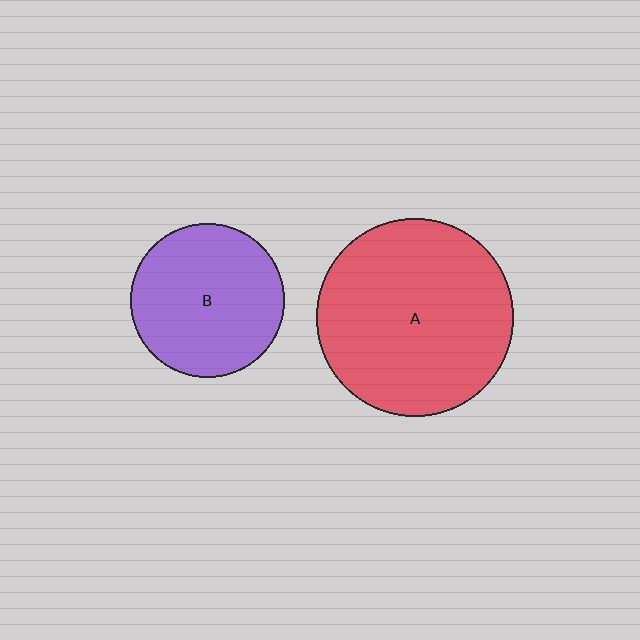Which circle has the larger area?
Circle A (red).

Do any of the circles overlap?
No, none of the circles overlap.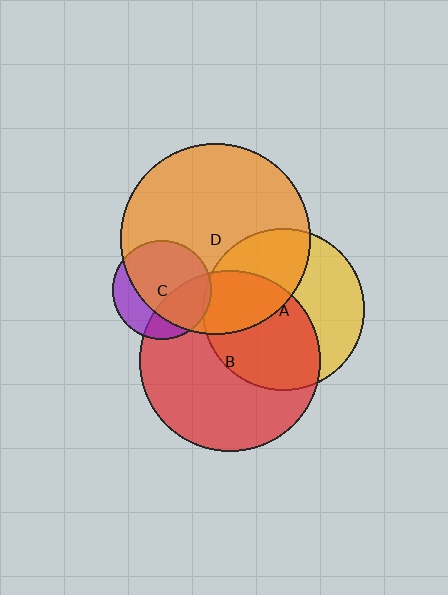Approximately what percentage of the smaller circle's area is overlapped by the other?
Approximately 40%.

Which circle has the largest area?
Circle D (orange).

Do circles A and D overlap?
Yes.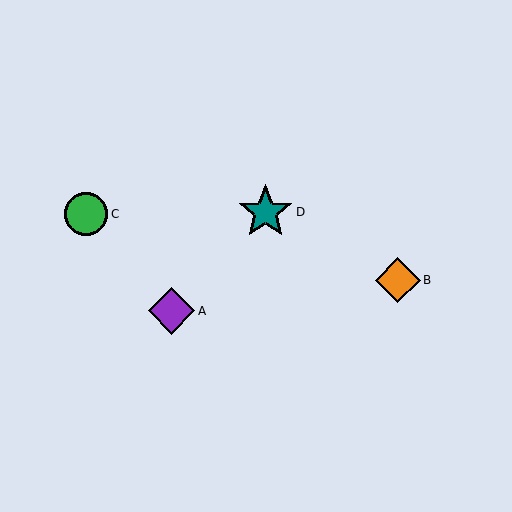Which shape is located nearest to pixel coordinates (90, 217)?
The green circle (labeled C) at (86, 214) is nearest to that location.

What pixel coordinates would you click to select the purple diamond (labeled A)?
Click at (171, 311) to select the purple diamond A.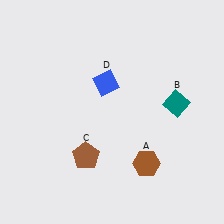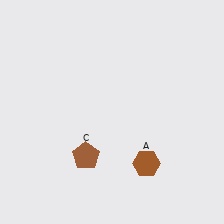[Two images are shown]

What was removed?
The teal diamond (B), the blue diamond (D) were removed in Image 2.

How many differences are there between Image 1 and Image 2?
There are 2 differences between the two images.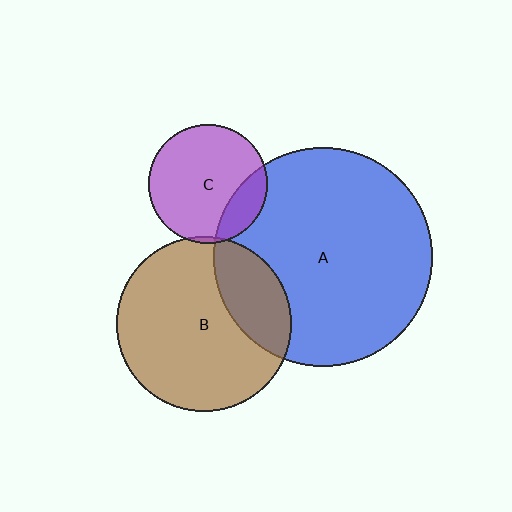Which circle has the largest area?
Circle A (blue).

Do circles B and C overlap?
Yes.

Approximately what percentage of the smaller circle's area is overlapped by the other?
Approximately 5%.